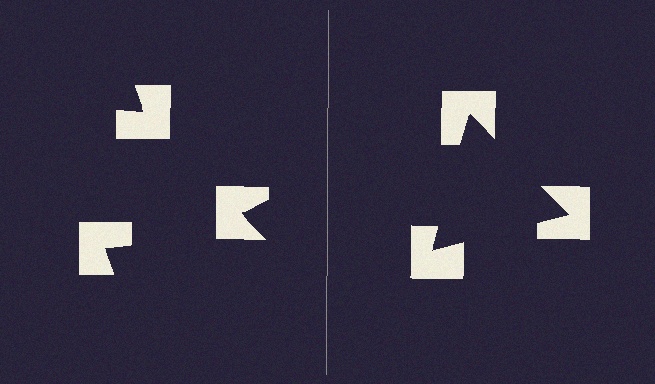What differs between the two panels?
The notched squares are positioned identically on both sides; only the wedge orientations differ. On the right they align to a triangle; on the left they are misaligned.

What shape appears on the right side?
An illusory triangle.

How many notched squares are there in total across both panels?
6 — 3 on each side.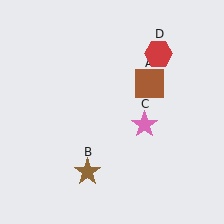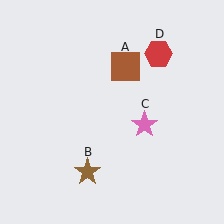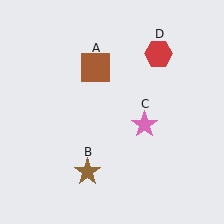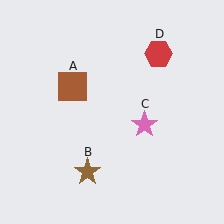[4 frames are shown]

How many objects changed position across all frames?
1 object changed position: brown square (object A).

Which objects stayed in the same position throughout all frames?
Brown star (object B) and pink star (object C) and red hexagon (object D) remained stationary.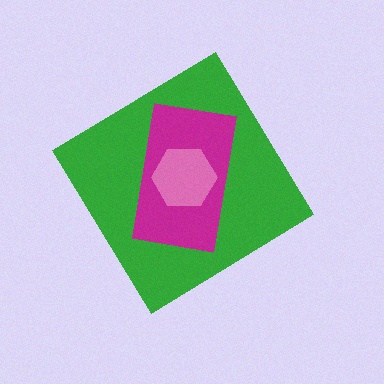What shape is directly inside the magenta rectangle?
The pink hexagon.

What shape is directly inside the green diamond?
The magenta rectangle.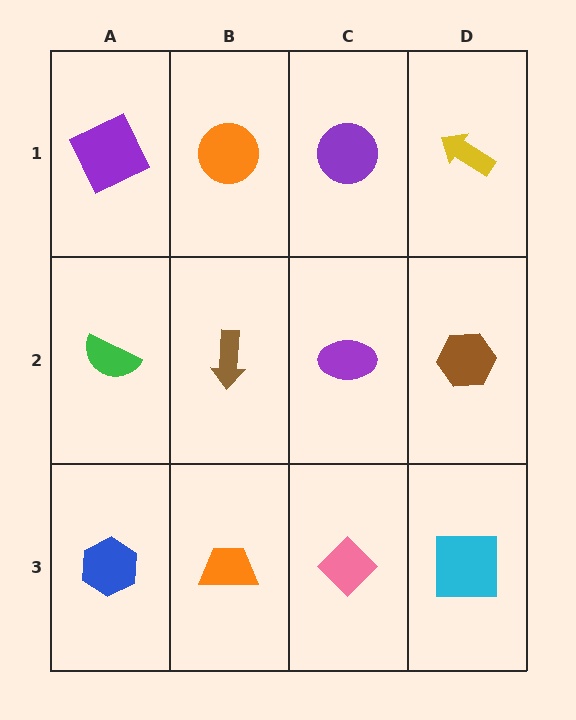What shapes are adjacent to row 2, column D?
A yellow arrow (row 1, column D), a cyan square (row 3, column D), a purple ellipse (row 2, column C).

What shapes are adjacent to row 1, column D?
A brown hexagon (row 2, column D), a purple circle (row 1, column C).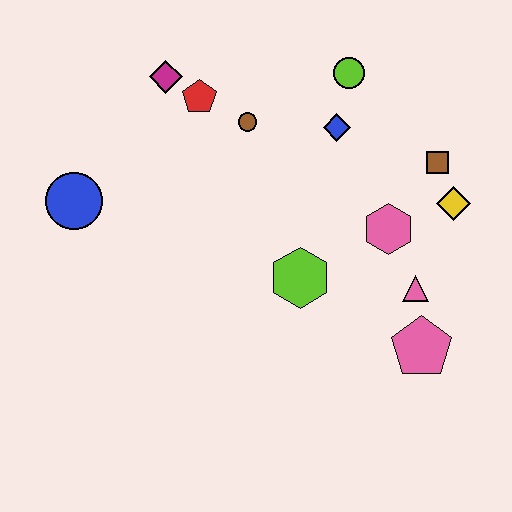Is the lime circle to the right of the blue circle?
Yes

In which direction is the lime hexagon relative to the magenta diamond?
The lime hexagon is below the magenta diamond.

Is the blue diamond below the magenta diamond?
Yes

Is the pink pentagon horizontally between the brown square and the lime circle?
Yes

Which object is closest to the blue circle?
The magenta diamond is closest to the blue circle.